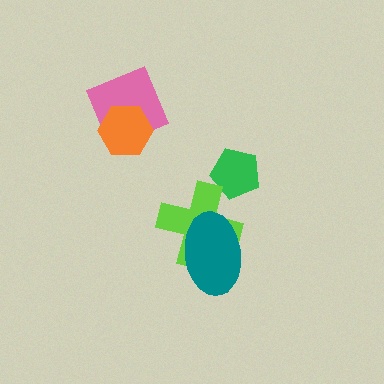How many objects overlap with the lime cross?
1 object overlaps with the lime cross.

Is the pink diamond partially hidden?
Yes, it is partially covered by another shape.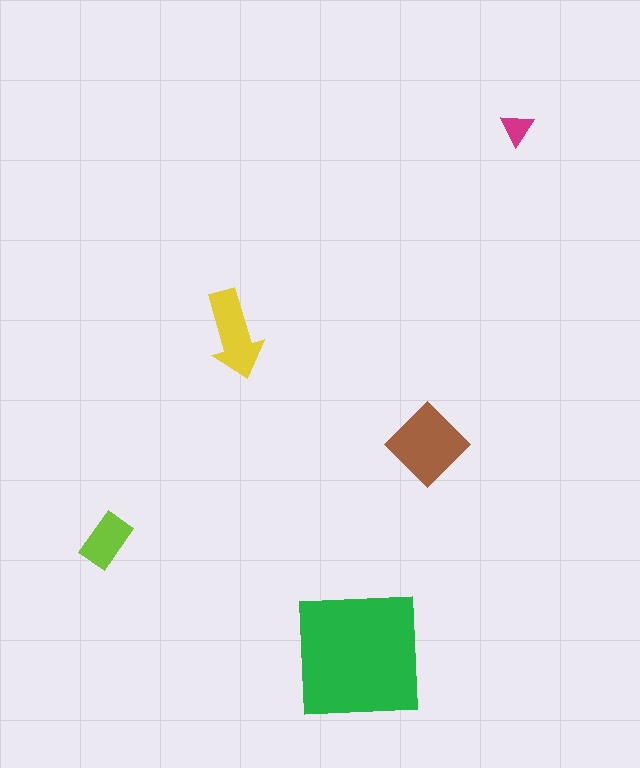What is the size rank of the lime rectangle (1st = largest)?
4th.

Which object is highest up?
The magenta triangle is topmost.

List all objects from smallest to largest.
The magenta triangle, the lime rectangle, the yellow arrow, the brown diamond, the green square.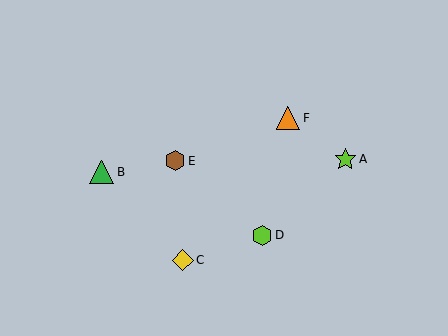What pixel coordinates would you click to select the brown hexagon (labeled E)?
Click at (175, 161) to select the brown hexagon E.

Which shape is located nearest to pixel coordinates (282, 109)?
The orange triangle (labeled F) at (288, 118) is nearest to that location.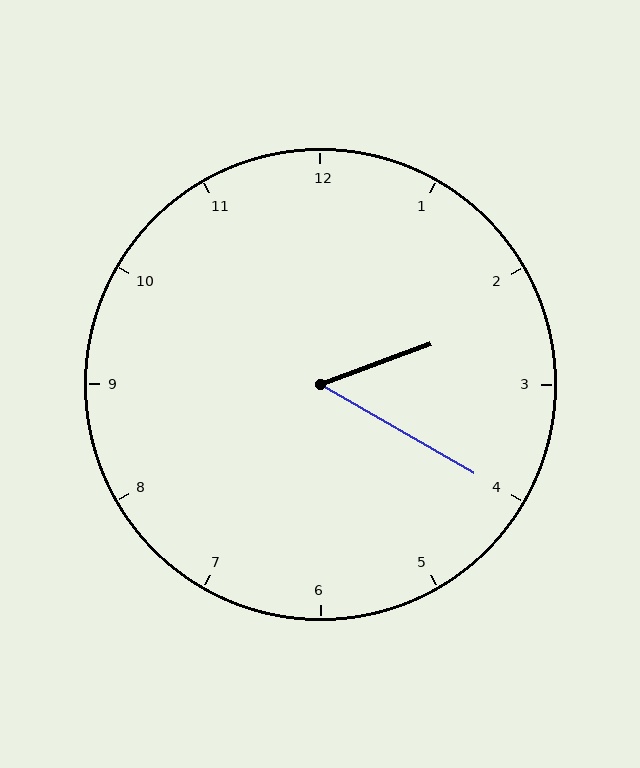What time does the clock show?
2:20.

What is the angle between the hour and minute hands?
Approximately 50 degrees.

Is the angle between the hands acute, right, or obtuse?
It is acute.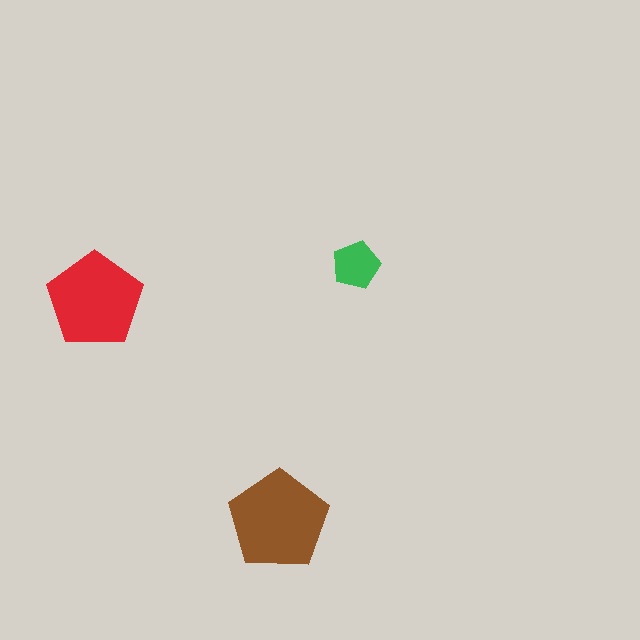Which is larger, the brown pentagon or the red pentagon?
The brown one.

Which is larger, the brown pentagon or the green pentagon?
The brown one.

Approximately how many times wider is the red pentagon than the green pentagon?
About 2 times wider.